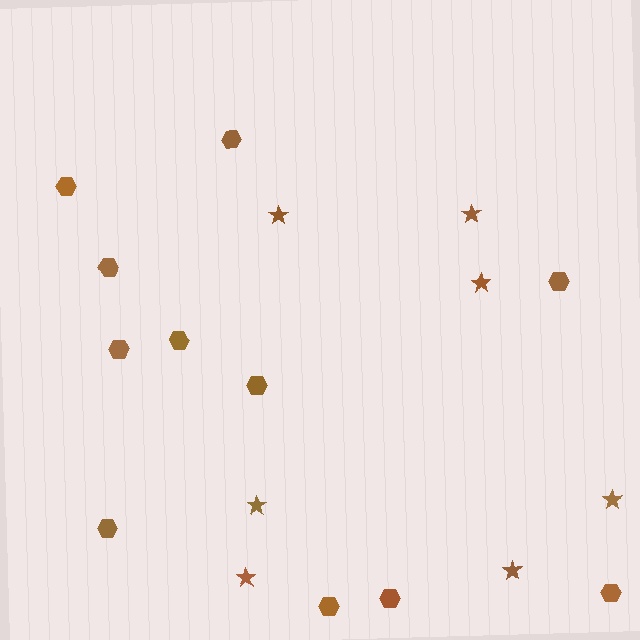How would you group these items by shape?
There are 2 groups: one group of stars (7) and one group of hexagons (11).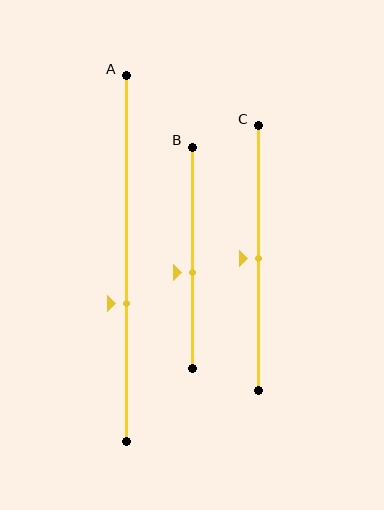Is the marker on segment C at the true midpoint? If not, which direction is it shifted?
Yes, the marker on segment C is at the true midpoint.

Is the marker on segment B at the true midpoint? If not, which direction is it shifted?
No, the marker on segment B is shifted downward by about 7% of the segment length.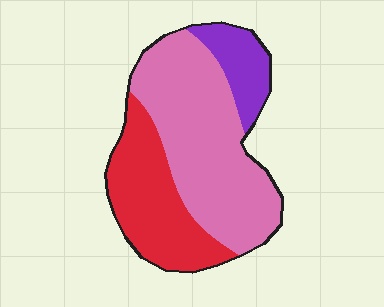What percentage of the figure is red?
Red covers roughly 30% of the figure.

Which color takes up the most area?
Pink, at roughly 55%.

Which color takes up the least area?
Purple, at roughly 15%.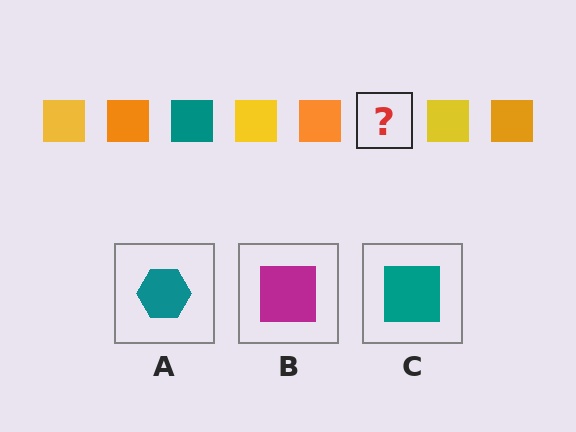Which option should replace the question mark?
Option C.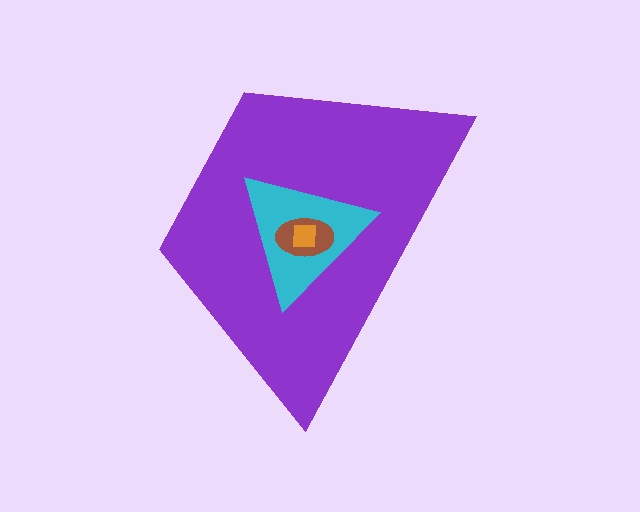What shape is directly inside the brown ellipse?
The orange square.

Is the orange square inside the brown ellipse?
Yes.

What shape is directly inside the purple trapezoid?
The cyan triangle.